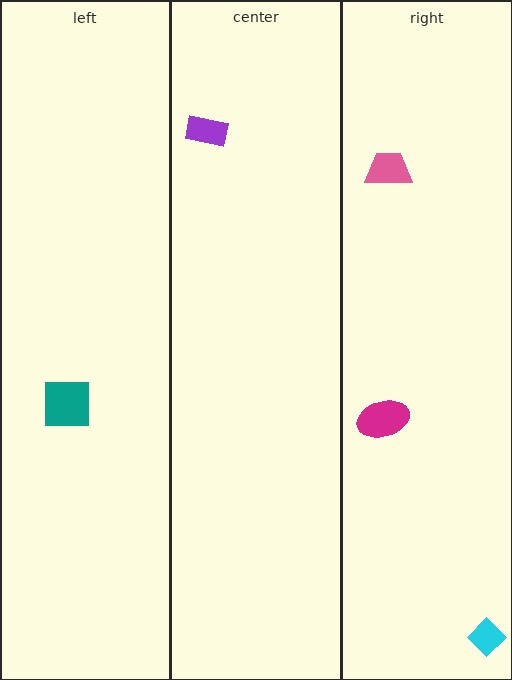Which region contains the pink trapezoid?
The right region.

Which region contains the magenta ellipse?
The right region.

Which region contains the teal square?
The left region.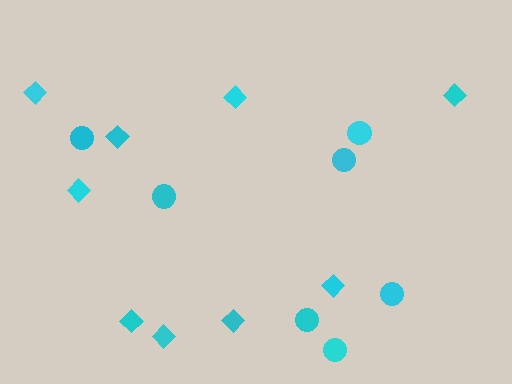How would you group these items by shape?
There are 2 groups: one group of diamonds (9) and one group of circles (7).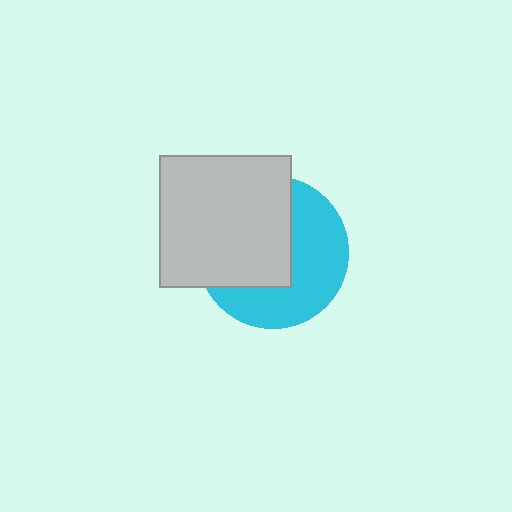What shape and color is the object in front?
The object in front is a light gray square.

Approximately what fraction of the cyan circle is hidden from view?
Roughly 50% of the cyan circle is hidden behind the light gray square.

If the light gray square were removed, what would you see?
You would see the complete cyan circle.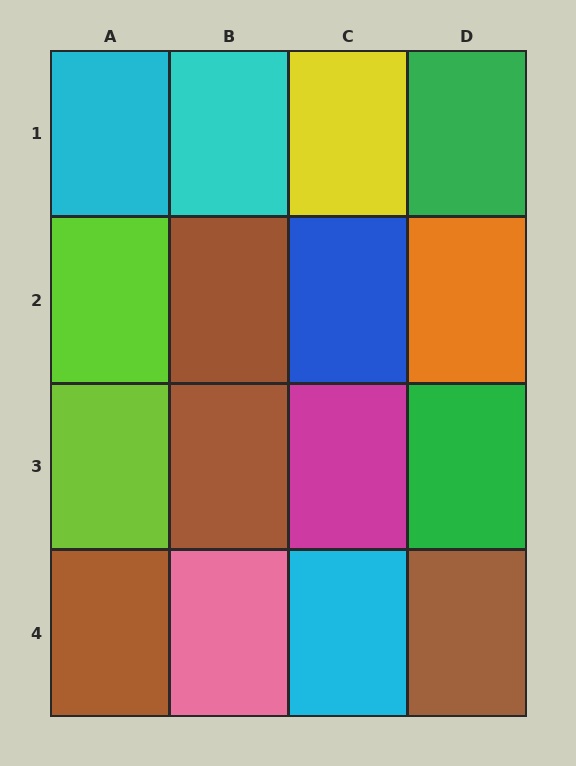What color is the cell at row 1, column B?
Cyan.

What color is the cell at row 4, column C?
Cyan.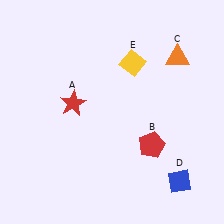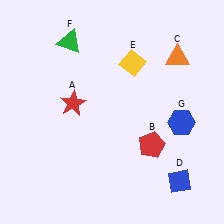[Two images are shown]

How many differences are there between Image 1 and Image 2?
There are 2 differences between the two images.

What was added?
A green triangle (F), a blue hexagon (G) were added in Image 2.